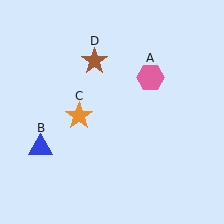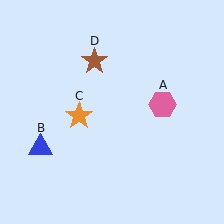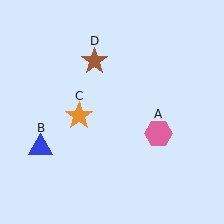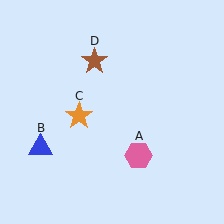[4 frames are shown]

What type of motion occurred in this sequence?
The pink hexagon (object A) rotated clockwise around the center of the scene.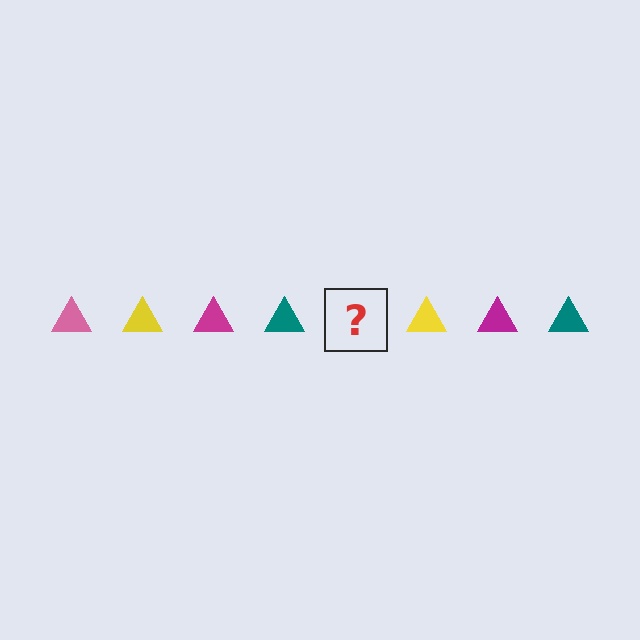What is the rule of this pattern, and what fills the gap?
The rule is that the pattern cycles through pink, yellow, magenta, teal triangles. The gap should be filled with a pink triangle.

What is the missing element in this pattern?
The missing element is a pink triangle.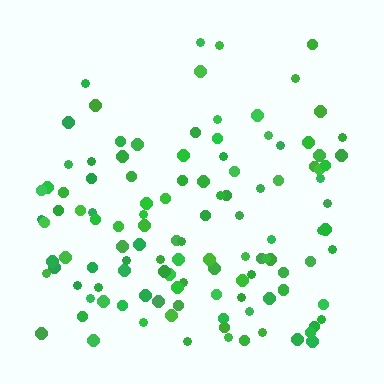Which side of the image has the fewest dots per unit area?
The top.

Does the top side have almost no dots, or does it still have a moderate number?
Still a moderate number, just noticeably fewer than the bottom.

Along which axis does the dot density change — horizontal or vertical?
Vertical.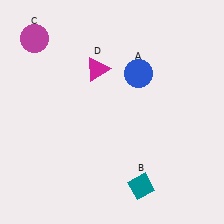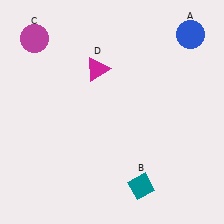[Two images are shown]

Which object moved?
The blue circle (A) moved right.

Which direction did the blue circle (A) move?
The blue circle (A) moved right.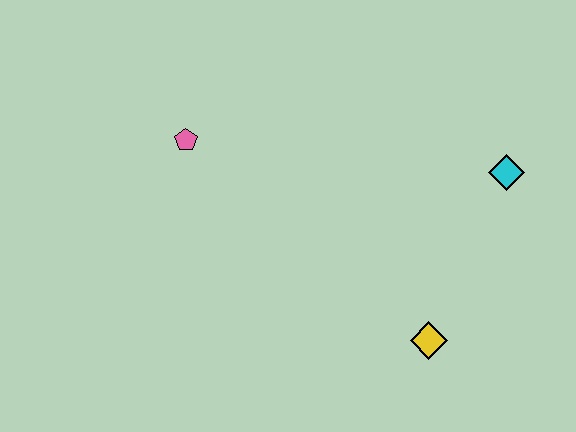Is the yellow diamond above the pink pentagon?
No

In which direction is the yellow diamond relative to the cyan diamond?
The yellow diamond is below the cyan diamond.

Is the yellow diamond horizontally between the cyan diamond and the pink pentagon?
Yes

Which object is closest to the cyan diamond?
The yellow diamond is closest to the cyan diamond.